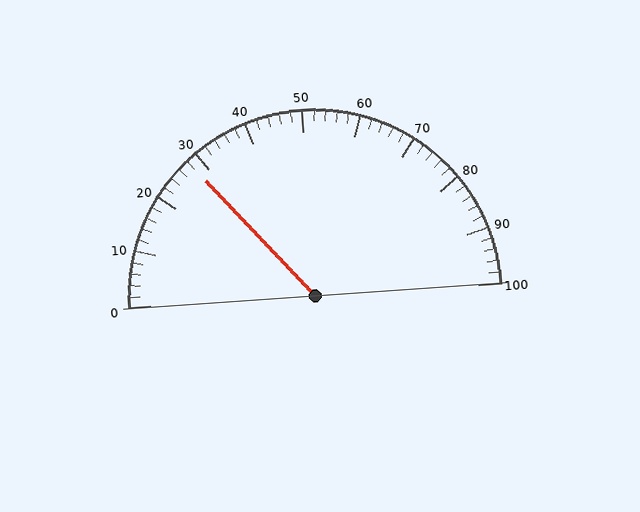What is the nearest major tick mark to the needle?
The nearest major tick mark is 30.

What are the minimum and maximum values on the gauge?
The gauge ranges from 0 to 100.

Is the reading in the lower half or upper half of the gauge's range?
The reading is in the lower half of the range (0 to 100).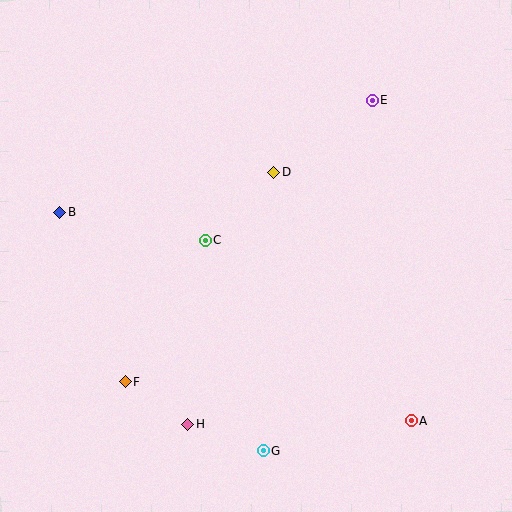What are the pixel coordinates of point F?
Point F is at (126, 382).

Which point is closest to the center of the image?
Point C at (205, 240) is closest to the center.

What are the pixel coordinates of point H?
Point H is at (188, 424).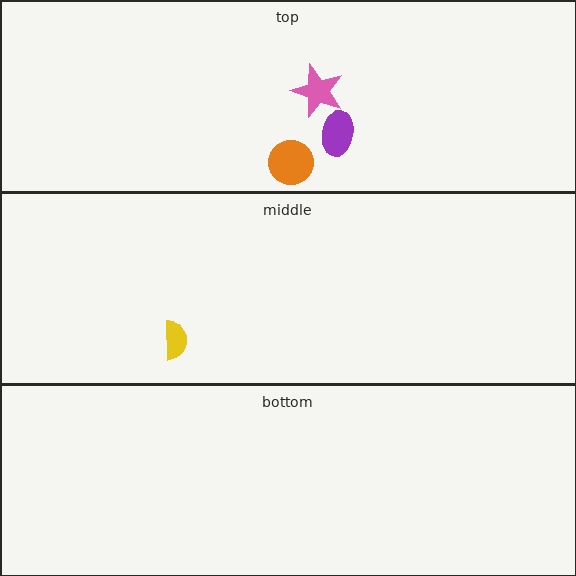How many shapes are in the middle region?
1.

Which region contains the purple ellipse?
The top region.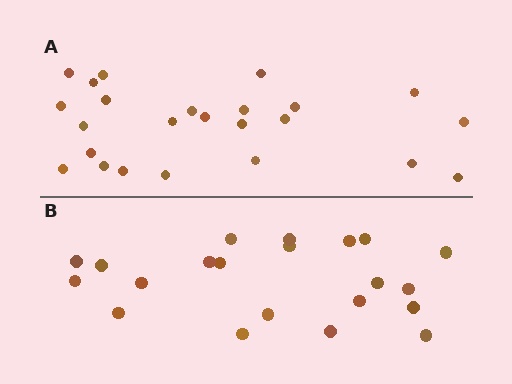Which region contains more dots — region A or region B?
Region A (the top region) has more dots.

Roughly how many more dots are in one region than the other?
Region A has just a few more — roughly 2 or 3 more dots than region B.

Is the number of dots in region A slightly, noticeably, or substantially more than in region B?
Region A has only slightly more — the two regions are fairly close. The ratio is roughly 1.1 to 1.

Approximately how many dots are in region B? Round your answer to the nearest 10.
About 20 dots. (The exact count is 21, which rounds to 20.)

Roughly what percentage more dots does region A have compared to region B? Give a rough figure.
About 15% more.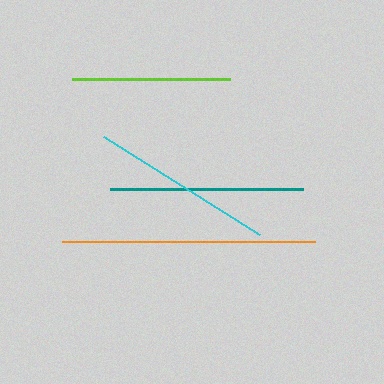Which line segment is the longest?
The orange line is the longest at approximately 253 pixels.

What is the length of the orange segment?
The orange segment is approximately 253 pixels long.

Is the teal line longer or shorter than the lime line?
The teal line is longer than the lime line.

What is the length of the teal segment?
The teal segment is approximately 193 pixels long.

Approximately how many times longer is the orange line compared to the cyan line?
The orange line is approximately 1.4 times the length of the cyan line.